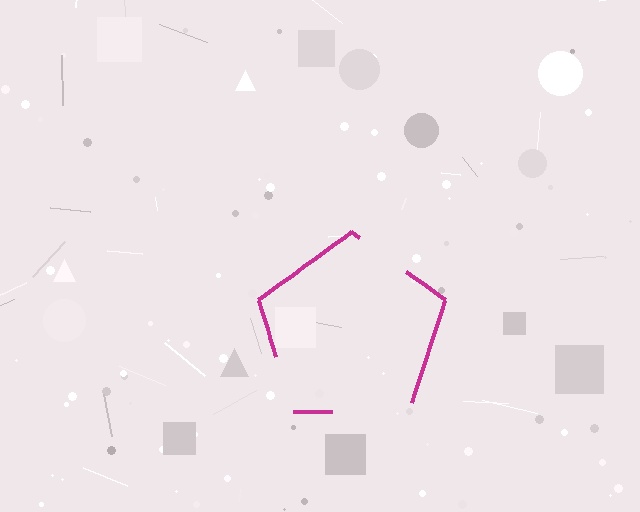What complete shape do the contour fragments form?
The contour fragments form a pentagon.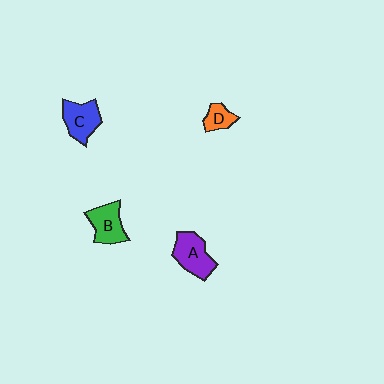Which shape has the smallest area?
Shape D (orange).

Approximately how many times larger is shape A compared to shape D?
Approximately 1.9 times.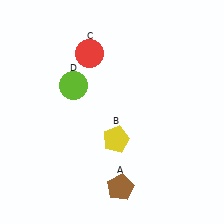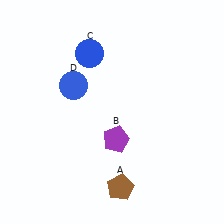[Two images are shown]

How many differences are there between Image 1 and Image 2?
There are 3 differences between the two images.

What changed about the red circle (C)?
In Image 1, C is red. In Image 2, it changed to blue.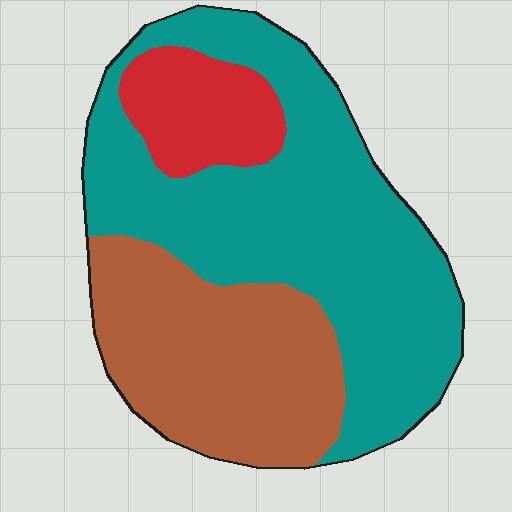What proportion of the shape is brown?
Brown covers 32% of the shape.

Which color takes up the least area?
Red, at roughly 10%.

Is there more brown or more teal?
Teal.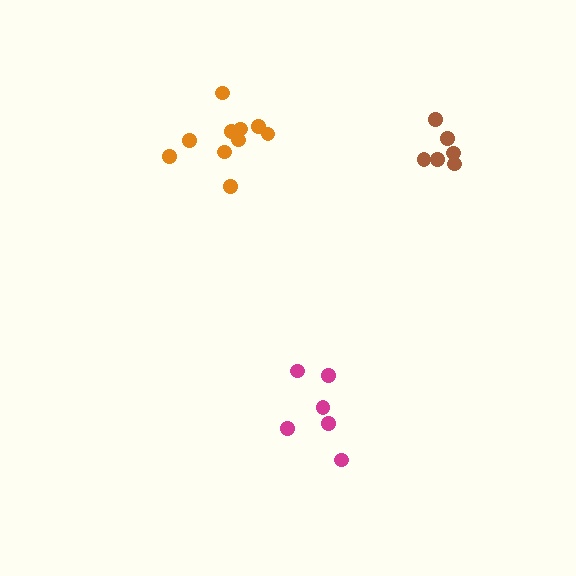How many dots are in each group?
Group 1: 6 dots, Group 2: 10 dots, Group 3: 6 dots (22 total).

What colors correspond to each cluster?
The clusters are colored: magenta, orange, brown.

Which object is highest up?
The brown cluster is topmost.